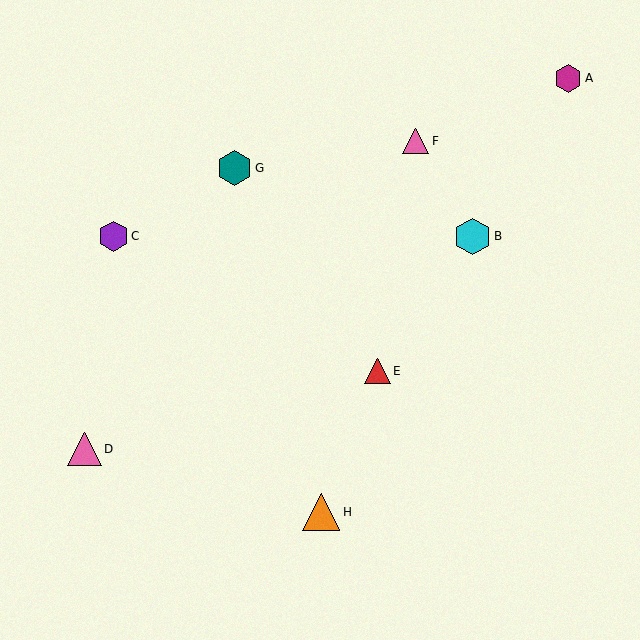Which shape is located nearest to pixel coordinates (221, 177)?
The teal hexagon (labeled G) at (235, 168) is nearest to that location.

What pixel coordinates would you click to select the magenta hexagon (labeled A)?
Click at (568, 78) to select the magenta hexagon A.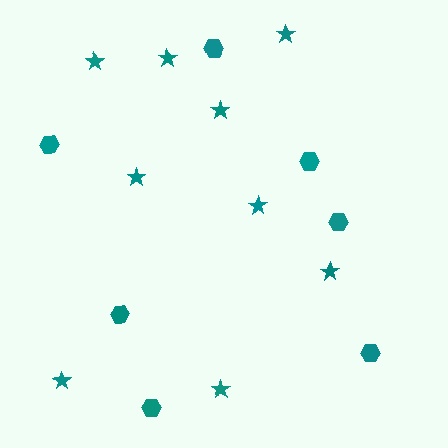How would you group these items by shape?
There are 2 groups: one group of hexagons (7) and one group of stars (9).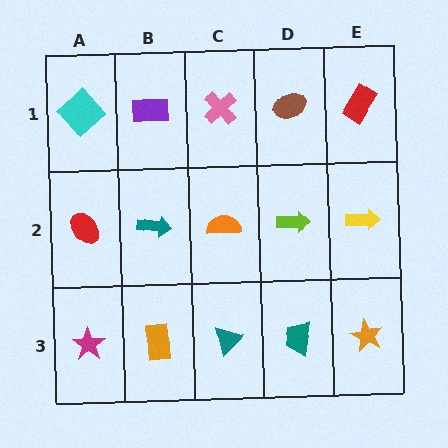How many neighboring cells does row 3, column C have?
3.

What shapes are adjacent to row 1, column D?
A lime arrow (row 2, column D), a pink cross (row 1, column C), a red rectangle (row 1, column E).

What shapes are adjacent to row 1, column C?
An orange semicircle (row 2, column C), a purple rectangle (row 1, column B), a brown ellipse (row 1, column D).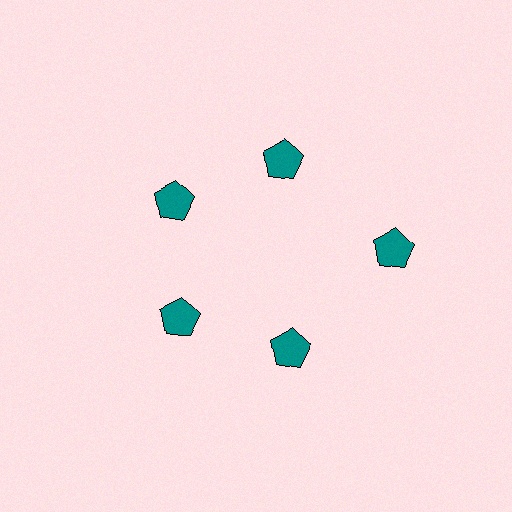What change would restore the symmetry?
The symmetry would be restored by moving it inward, back onto the ring so that all 5 pentagons sit at equal angles and equal distance from the center.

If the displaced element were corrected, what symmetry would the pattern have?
It would have 5-fold rotational symmetry — the pattern would map onto itself every 72 degrees.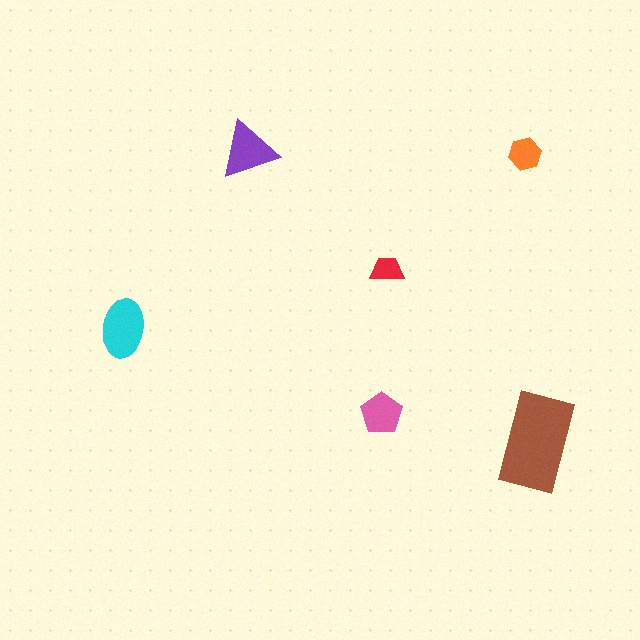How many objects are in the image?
There are 6 objects in the image.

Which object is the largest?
The brown rectangle.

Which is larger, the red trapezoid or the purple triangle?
The purple triangle.